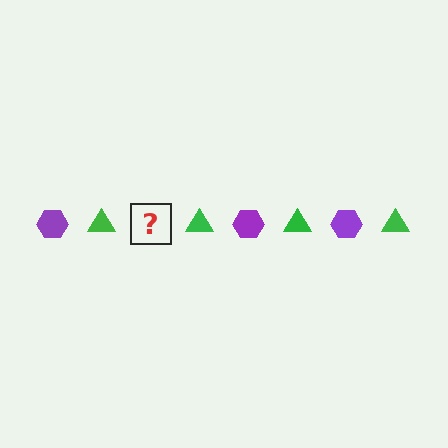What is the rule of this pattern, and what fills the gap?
The rule is that the pattern alternates between purple hexagon and green triangle. The gap should be filled with a purple hexagon.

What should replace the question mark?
The question mark should be replaced with a purple hexagon.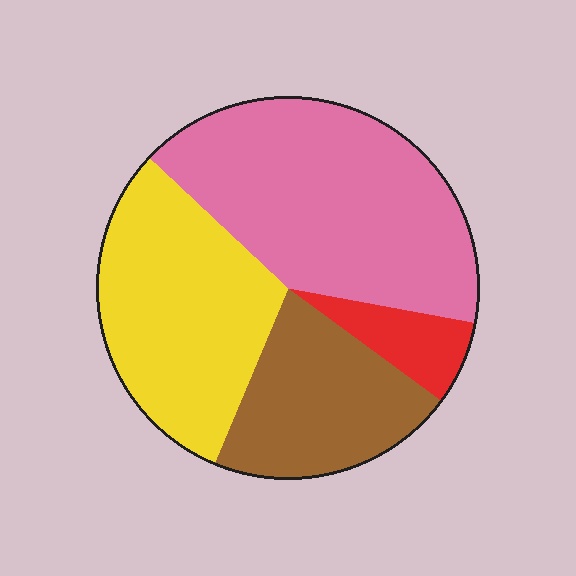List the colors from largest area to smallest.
From largest to smallest: pink, yellow, brown, red.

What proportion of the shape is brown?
Brown takes up between a sixth and a third of the shape.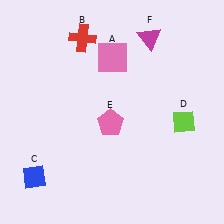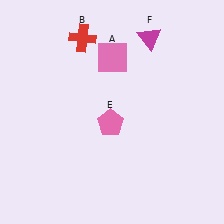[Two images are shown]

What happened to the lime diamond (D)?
The lime diamond (D) was removed in Image 2. It was in the bottom-right area of Image 1.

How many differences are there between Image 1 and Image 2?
There are 2 differences between the two images.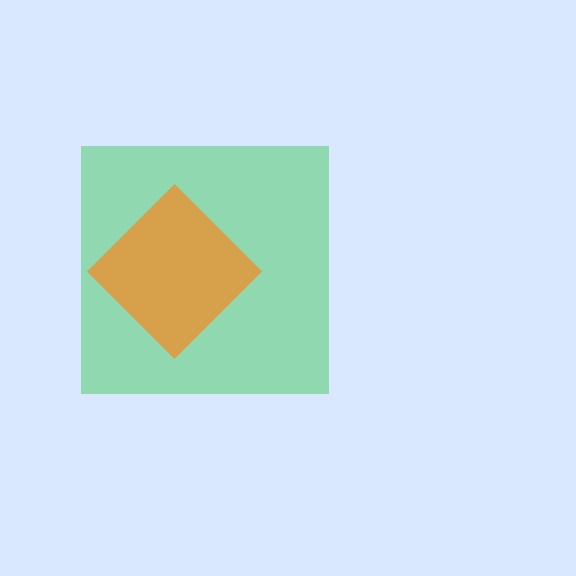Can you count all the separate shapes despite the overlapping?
Yes, there are 2 separate shapes.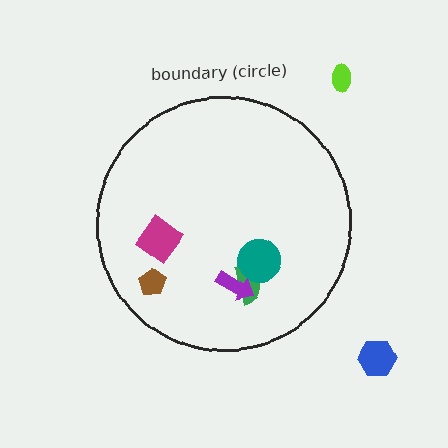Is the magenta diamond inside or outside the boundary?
Inside.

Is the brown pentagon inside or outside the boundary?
Inside.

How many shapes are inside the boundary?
5 inside, 2 outside.